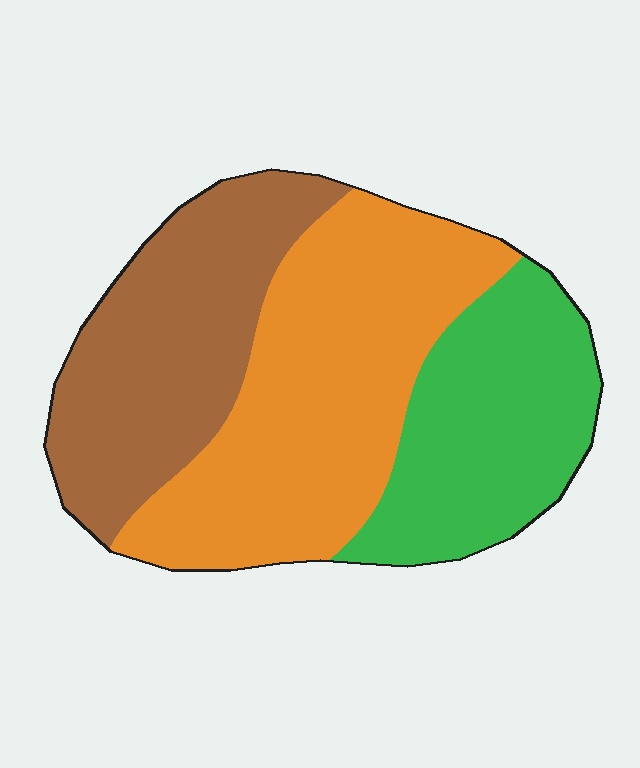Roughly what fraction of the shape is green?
Green covers about 25% of the shape.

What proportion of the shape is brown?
Brown covers around 30% of the shape.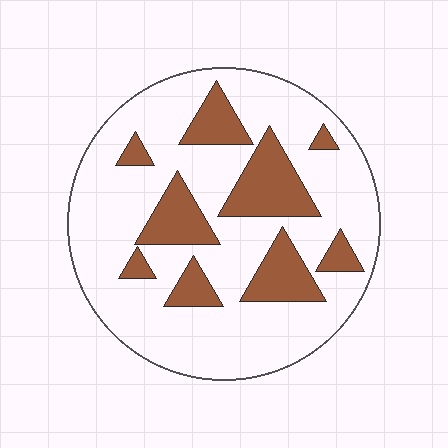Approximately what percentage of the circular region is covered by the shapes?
Approximately 25%.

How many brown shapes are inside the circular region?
9.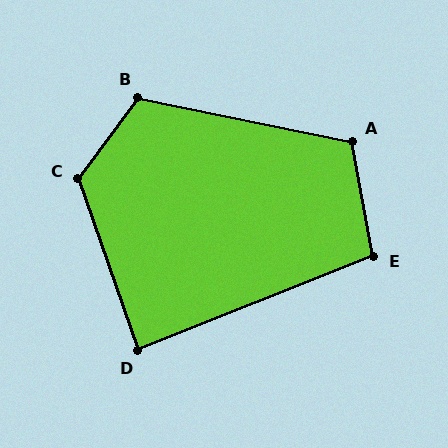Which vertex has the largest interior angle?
C, at approximately 124 degrees.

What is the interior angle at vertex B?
Approximately 115 degrees (obtuse).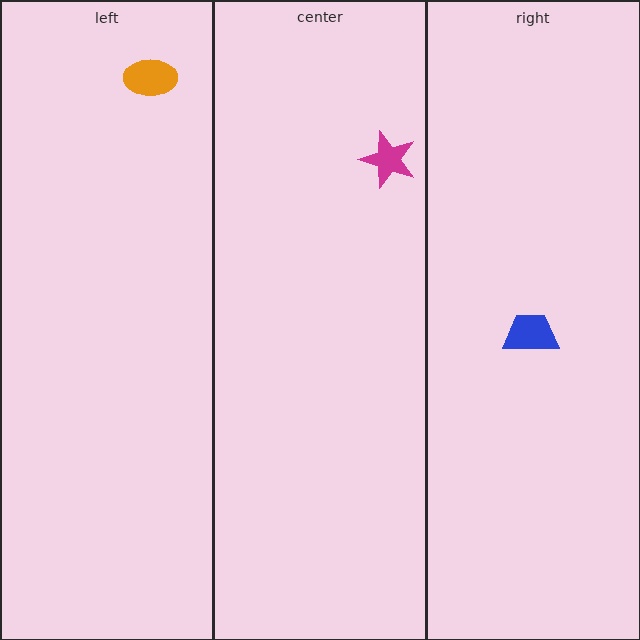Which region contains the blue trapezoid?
The right region.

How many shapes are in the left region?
1.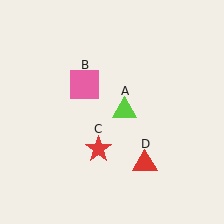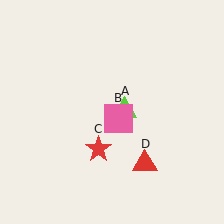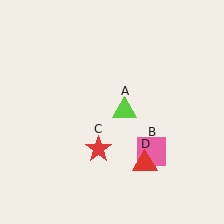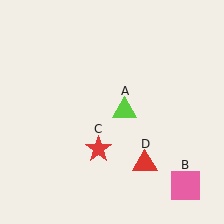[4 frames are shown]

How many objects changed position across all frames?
1 object changed position: pink square (object B).